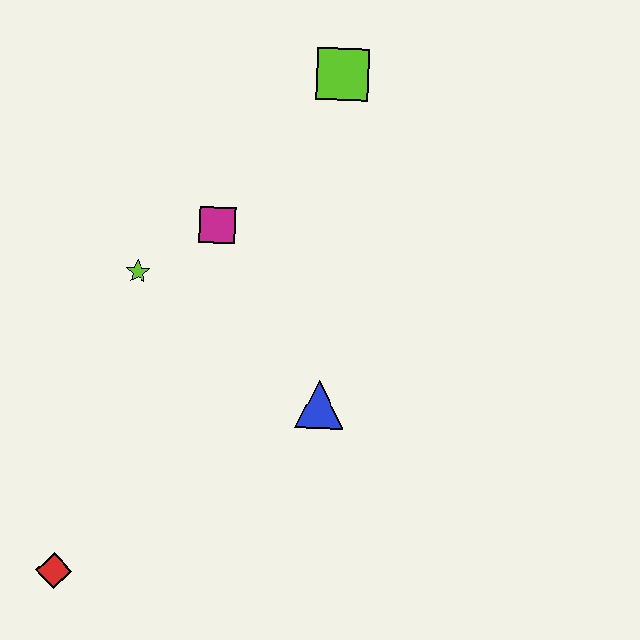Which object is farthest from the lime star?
The red diamond is farthest from the lime star.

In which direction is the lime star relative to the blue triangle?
The lime star is to the left of the blue triangle.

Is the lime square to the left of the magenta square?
No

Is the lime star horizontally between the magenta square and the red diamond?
Yes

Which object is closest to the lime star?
The magenta square is closest to the lime star.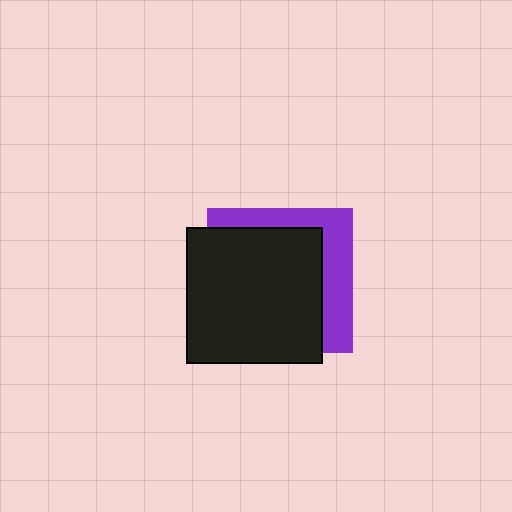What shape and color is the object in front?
The object in front is a black square.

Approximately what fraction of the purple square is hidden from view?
Roughly 69% of the purple square is hidden behind the black square.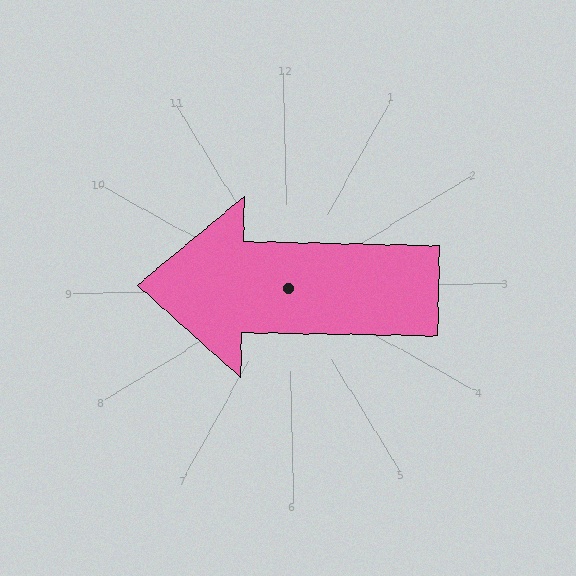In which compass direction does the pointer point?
West.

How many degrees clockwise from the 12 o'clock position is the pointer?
Approximately 272 degrees.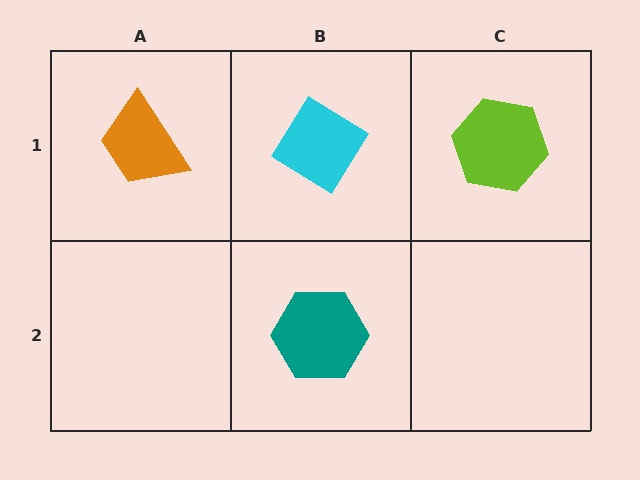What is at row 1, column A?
An orange trapezoid.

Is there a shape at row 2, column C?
No, that cell is empty.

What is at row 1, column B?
A cyan diamond.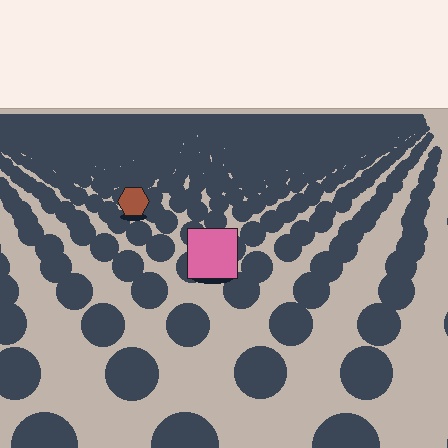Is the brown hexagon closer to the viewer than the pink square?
No. The pink square is closer — you can tell from the texture gradient: the ground texture is coarser near it.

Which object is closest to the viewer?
The pink square is closest. The texture marks near it are larger and more spread out.